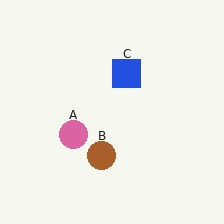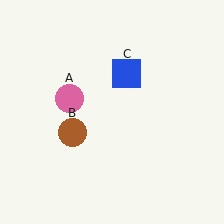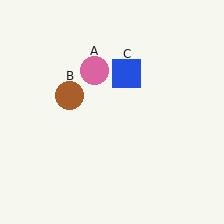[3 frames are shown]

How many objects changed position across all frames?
2 objects changed position: pink circle (object A), brown circle (object B).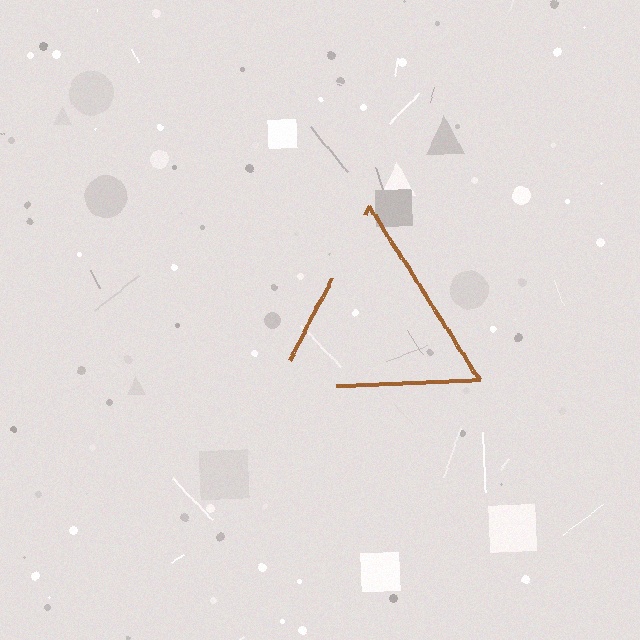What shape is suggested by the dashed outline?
The dashed outline suggests a triangle.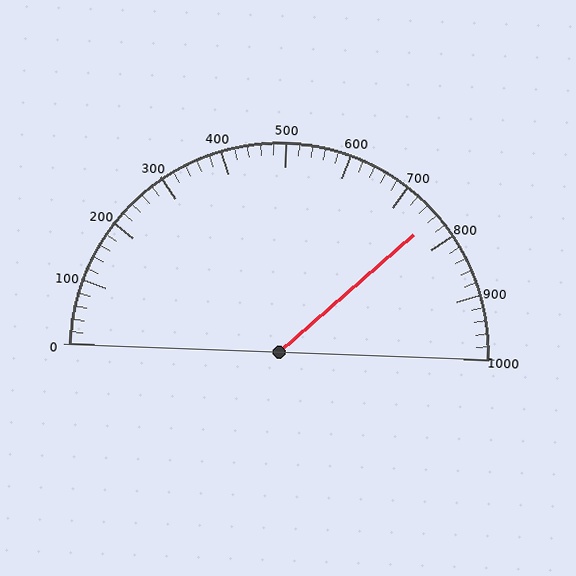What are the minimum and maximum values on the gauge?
The gauge ranges from 0 to 1000.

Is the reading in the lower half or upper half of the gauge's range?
The reading is in the upper half of the range (0 to 1000).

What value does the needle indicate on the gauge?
The needle indicates approximately 760.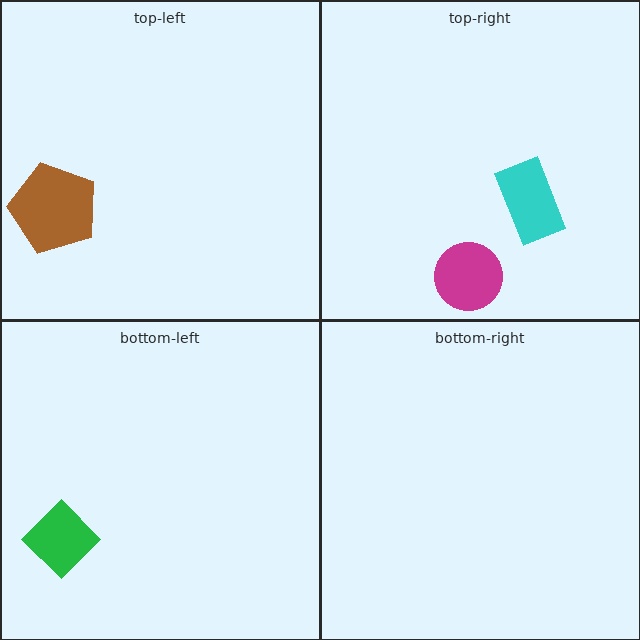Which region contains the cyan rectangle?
The top-right region.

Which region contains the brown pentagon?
The top-left region.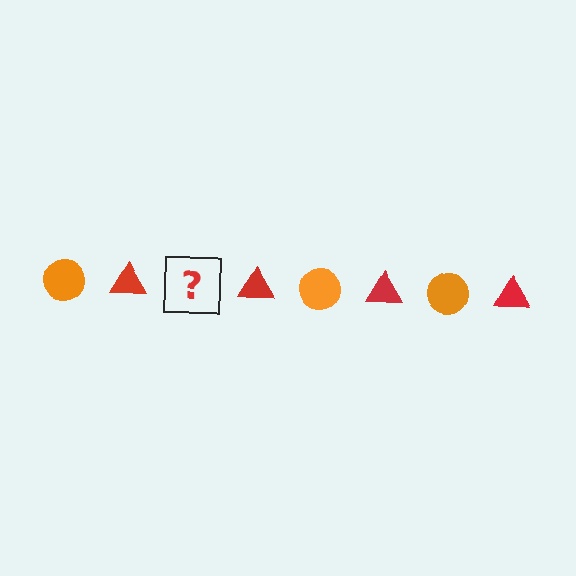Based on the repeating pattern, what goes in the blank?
The blank should be an orange circle.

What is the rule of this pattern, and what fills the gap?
The rule is that the pattern alternates between orange circle and red triangle. The gap should be filled with an orange circle.